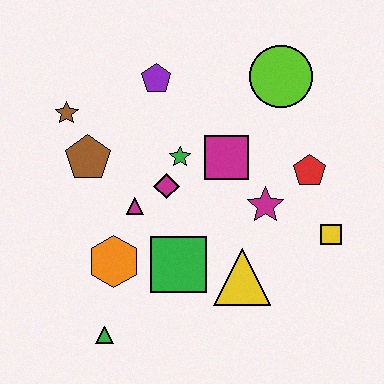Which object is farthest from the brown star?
The yellow square is farthest from the brown star.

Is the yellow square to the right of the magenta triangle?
Yes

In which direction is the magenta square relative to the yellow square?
The magenta square is to the left of the yellow square.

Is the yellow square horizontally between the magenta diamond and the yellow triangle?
No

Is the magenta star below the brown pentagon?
Yes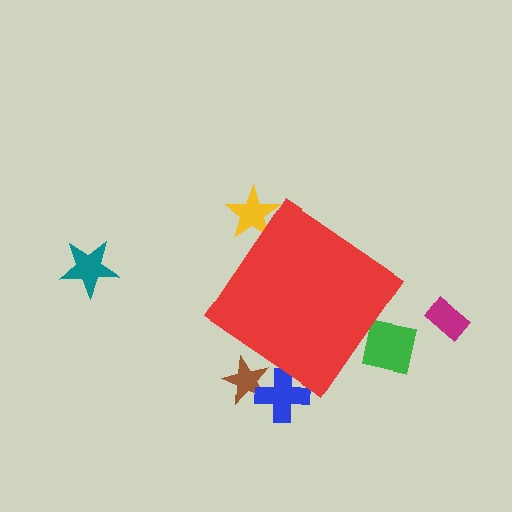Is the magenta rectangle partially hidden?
No, the magenta rectangle is fully visible.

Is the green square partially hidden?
Yes, the green square is partially hidden behind the red diamond.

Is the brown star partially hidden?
Yes, the brown star is partially hidden behind the red diamond.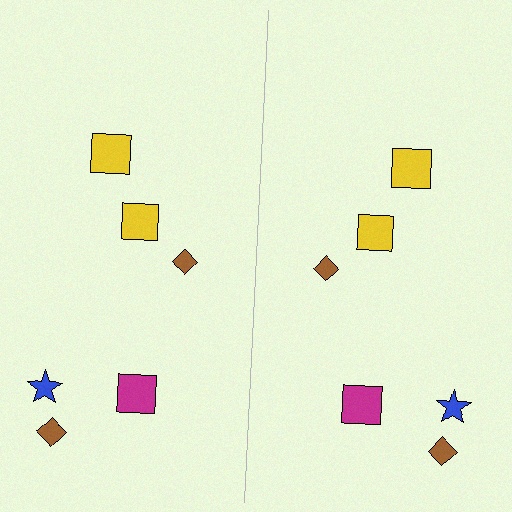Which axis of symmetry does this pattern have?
The pattern has a vertical axis of symmetry running through the center of the image.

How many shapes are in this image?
There are 12 shapes in this image.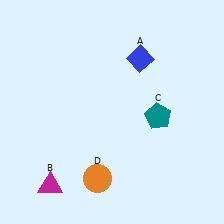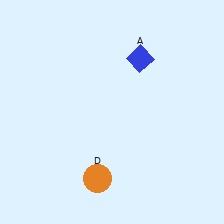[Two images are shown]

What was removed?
The teal pentagon (C), the magenta triangle (B) were removed in Image 2.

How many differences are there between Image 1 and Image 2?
There are 2 differences between the two images.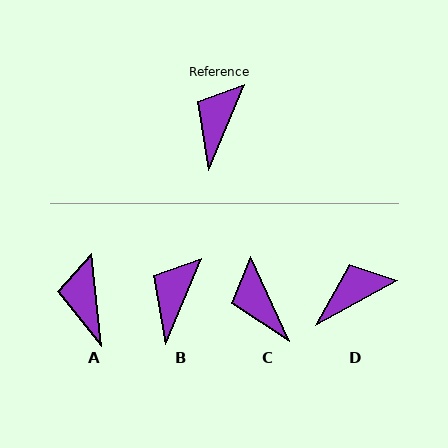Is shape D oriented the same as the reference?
No, it is off by about 39 degrees.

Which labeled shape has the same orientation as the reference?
B.